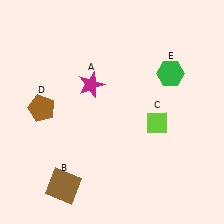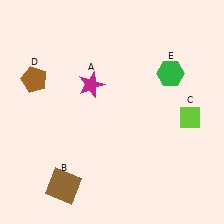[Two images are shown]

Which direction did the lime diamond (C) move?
The lime diamond (C) moved right.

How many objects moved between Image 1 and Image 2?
2 objects moved between the two images.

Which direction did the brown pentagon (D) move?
The brown pentagon (D) moved up.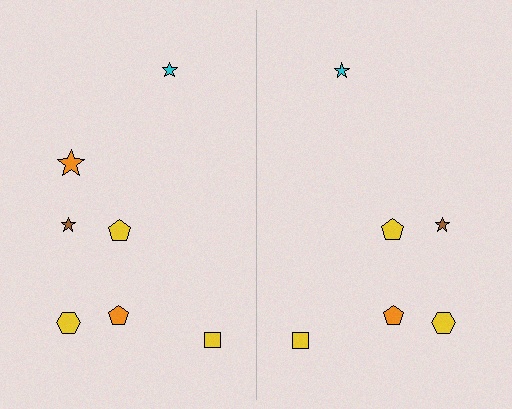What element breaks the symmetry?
A orange star is missing from the right side.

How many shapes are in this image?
There are 13 shapes in this image.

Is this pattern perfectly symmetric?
No, the pattern is not perfectly symmetric. A orange star is missing from the right side.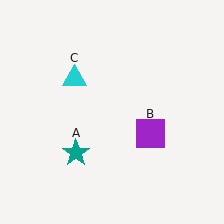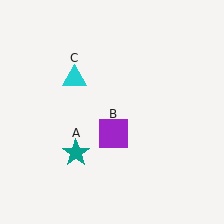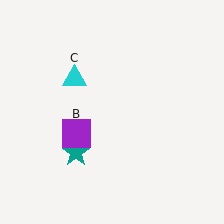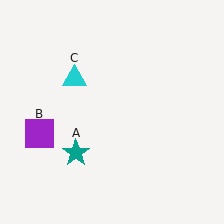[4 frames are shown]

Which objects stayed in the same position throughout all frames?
Teal star (object A) and cyan triangle (object C) remained stationary.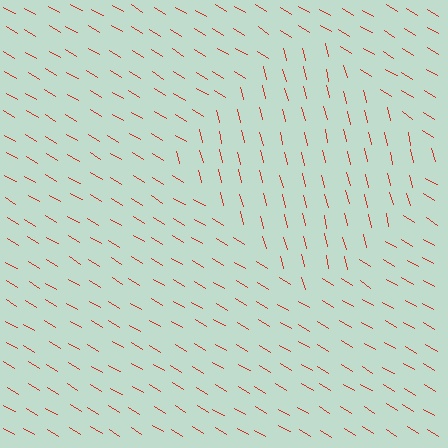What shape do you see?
I see a diamond.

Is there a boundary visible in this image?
Yes, there is a texture boundary formed by a change in line orientation.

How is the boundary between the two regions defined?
The boundary is defined purely by a change in line orientation (approximately 45 degrees difference). All lines are the same color and thickness.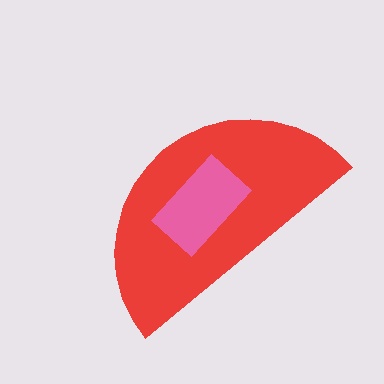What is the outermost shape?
The red semicircle.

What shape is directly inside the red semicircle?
The pink rectangle.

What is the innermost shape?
The pink rectangle.